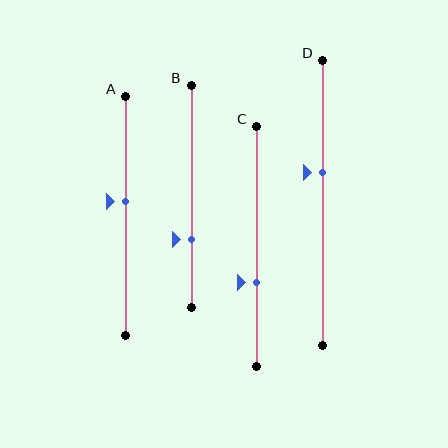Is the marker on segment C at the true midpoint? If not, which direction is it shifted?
No, the marker on segment C is shifted downward by about 15% of the segment length.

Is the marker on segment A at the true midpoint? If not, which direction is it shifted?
No, the marker on segment A is shifted upward by about 6% of the segment length.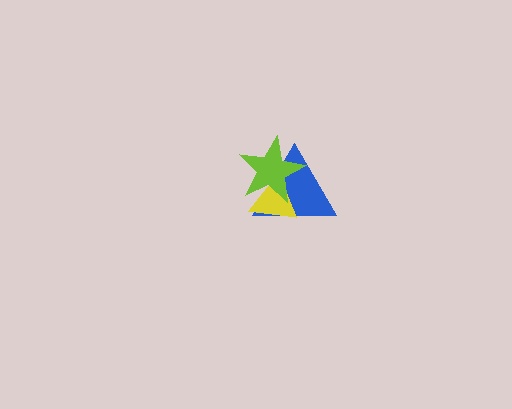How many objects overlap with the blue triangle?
2 objects overlap with the blue triangle.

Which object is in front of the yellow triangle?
The lime star is in front of the yellow triangle.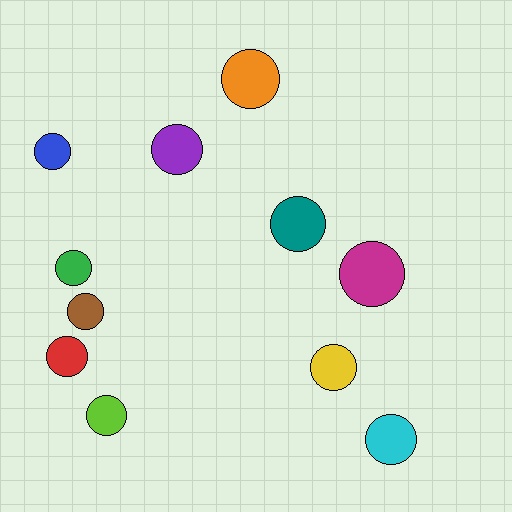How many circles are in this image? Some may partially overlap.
There are 11 circles.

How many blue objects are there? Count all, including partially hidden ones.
There is 1 blue object.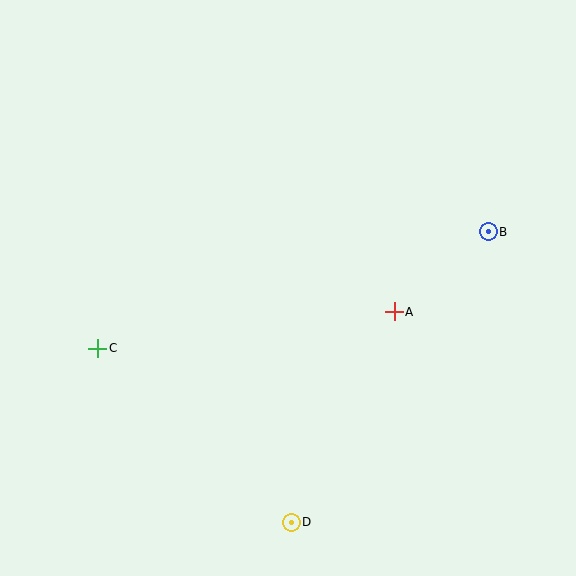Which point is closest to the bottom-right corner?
Point D is closest to the bottom-right corner.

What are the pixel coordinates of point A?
Point A is at (394, 312).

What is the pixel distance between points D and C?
The distance between D and C is 260 pixels.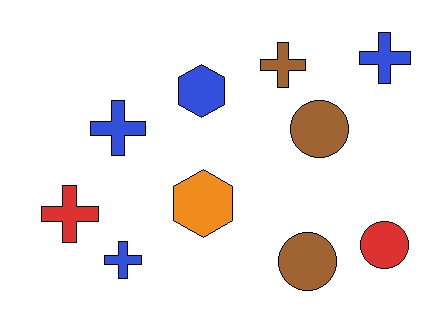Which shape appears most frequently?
Cross, with 5 objects.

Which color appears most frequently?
Blue, with 4 objects.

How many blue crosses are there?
There are 3 blue crosses.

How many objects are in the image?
There are 10 objects.